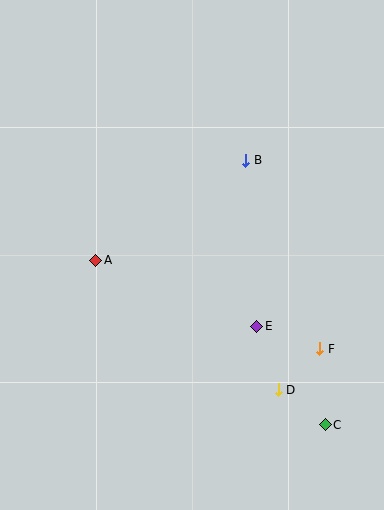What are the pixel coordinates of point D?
Point D is at (278, 390).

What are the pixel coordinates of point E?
Point E is at (257, 326).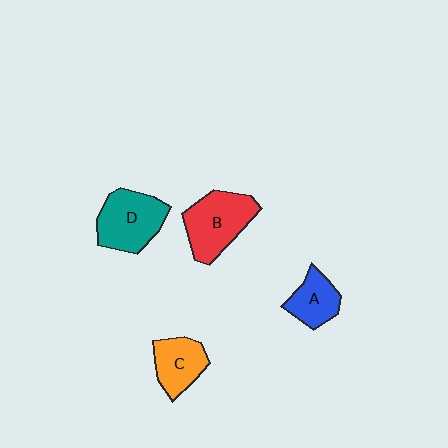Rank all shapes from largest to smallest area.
From largest to smallest: B (red), D (teal), C (orange), A (blue).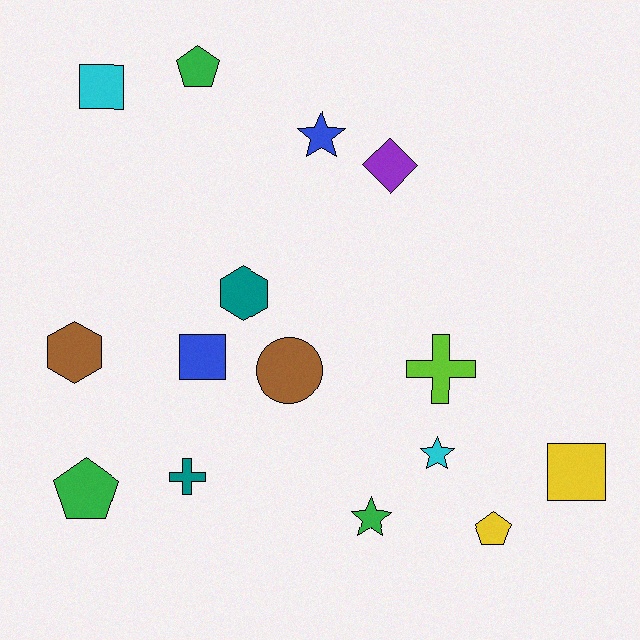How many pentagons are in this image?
There are 3 pentagons.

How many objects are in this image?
There are 15 objects.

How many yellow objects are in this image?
There are 2 yellow objects.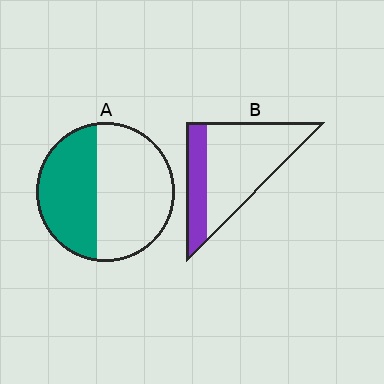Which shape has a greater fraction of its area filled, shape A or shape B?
Shape A.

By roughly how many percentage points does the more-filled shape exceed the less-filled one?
By roughly 15 percentage points (A over B).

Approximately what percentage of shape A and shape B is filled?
A is approximately 40% and B is approximately 30%.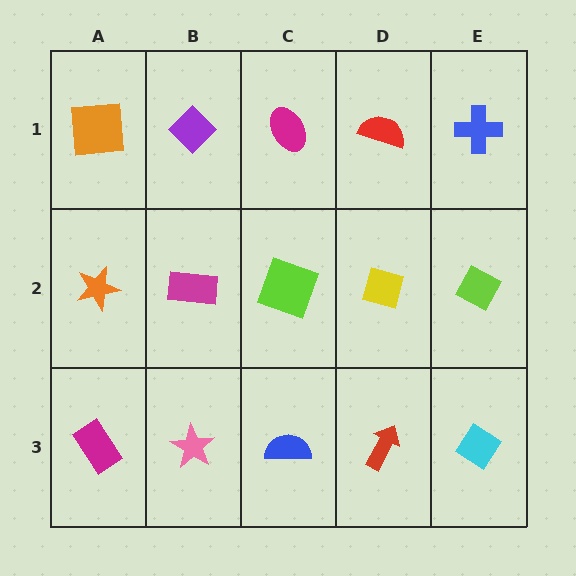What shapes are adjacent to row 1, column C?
A lime square (row 2, column C), a purple diamond (row 1, column B), a red semicircle (row 1, column D).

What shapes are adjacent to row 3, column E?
A lime diamond (row 2, column E), a red arrow (row 3, column D).